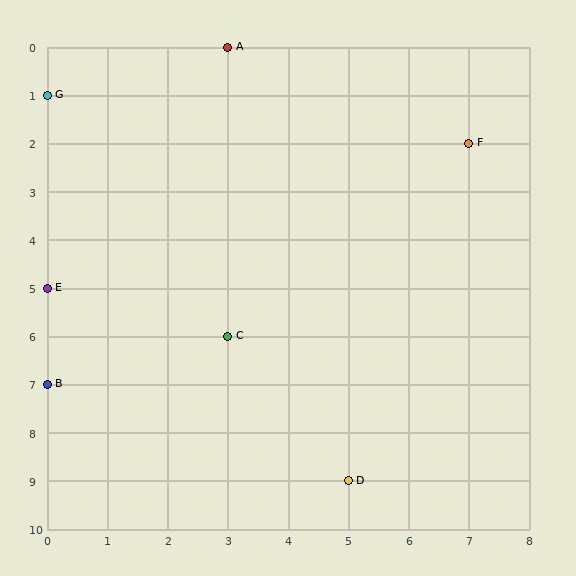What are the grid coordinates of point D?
Point D is at grid coordinates (5, 9).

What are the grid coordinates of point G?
Point G is at grid coordinates (0, 1).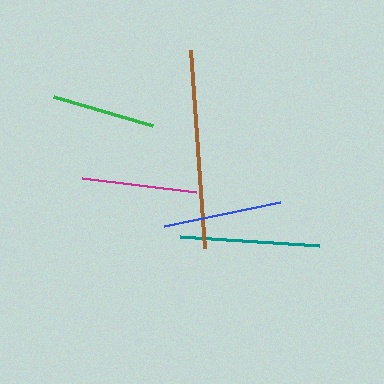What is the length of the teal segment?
The teal segment is approximately 139 pixels long.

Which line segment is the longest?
The brown line is the longest at approximately 199 pixels.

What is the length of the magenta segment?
The magenta segment is approximately 115 pixels long.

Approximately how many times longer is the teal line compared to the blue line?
The teal line is approximately 1.2 times the length of the blue line.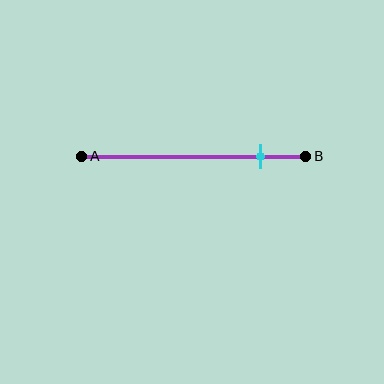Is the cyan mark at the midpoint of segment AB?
No, the mark is at about 80% from A, not at the 50% midpoint.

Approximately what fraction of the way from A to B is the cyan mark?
The cyan mark is approximately 80% of the way from A to B.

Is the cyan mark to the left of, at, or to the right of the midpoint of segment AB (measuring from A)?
The cyan mark is to the right of the midpoint of segment AB.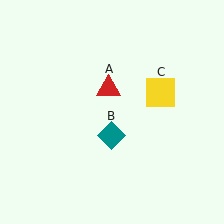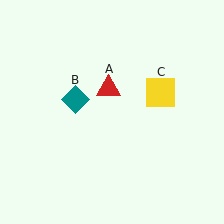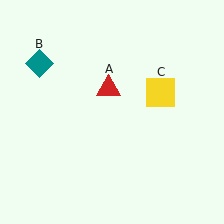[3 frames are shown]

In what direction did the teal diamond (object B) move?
The teal diamond (object B) moved up and to the left.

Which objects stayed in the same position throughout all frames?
Red triangle (object A) and yellow square (object C) remained stationary.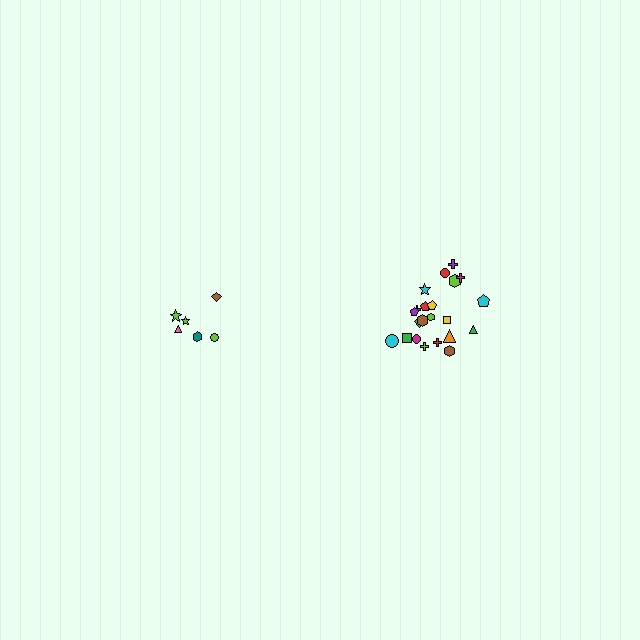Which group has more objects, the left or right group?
The right group.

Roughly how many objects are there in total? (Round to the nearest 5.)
Roughly 30 objects in total.